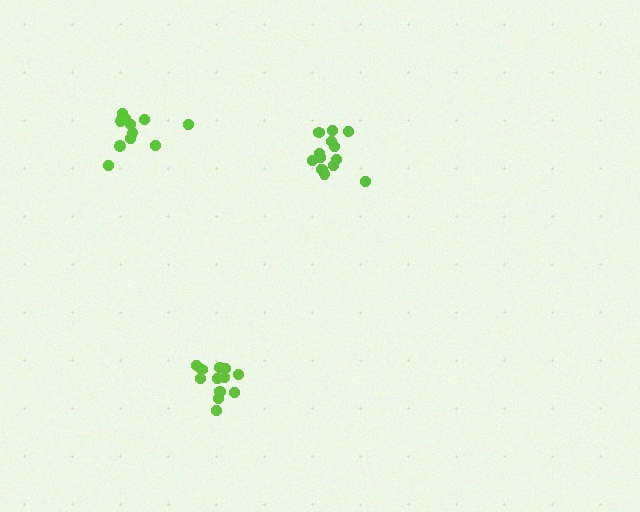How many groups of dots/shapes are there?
There are 3 groups.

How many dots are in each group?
Group 1: 12 dots, Group 2: 11 dots, Group 3: 14 dots (37 total).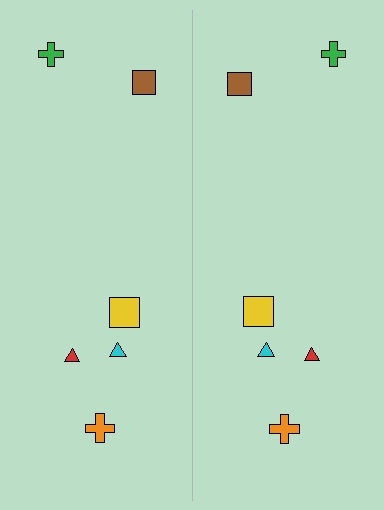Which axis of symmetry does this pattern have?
The pattern has a vertical axis of symmetry running through the center of the image.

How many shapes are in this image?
There are 12 shapes in this image.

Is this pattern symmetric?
Yes, this pattern has bilateral (reflection) symmetry.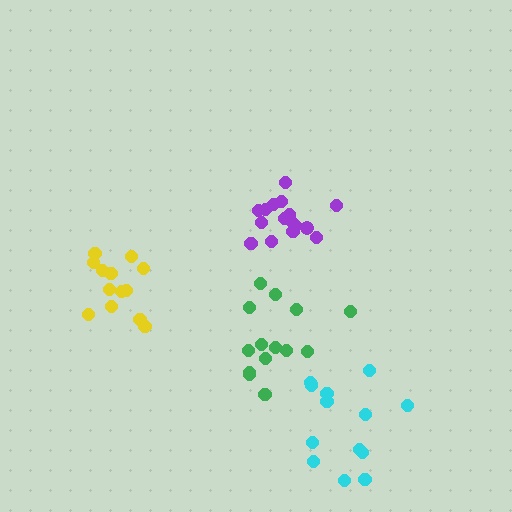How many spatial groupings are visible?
There are 4 spatial groupings.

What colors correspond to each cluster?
The clusters are colored: cyan, yellow, purple, green.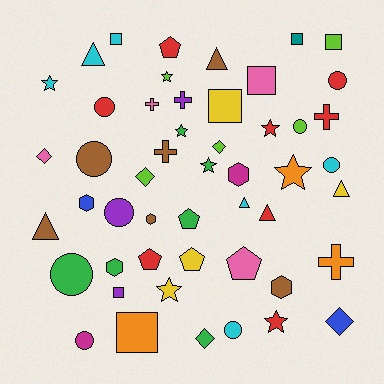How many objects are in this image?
There are 50 objects.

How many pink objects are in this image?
There are 4 pink objects.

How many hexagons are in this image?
There are 5 hexagons.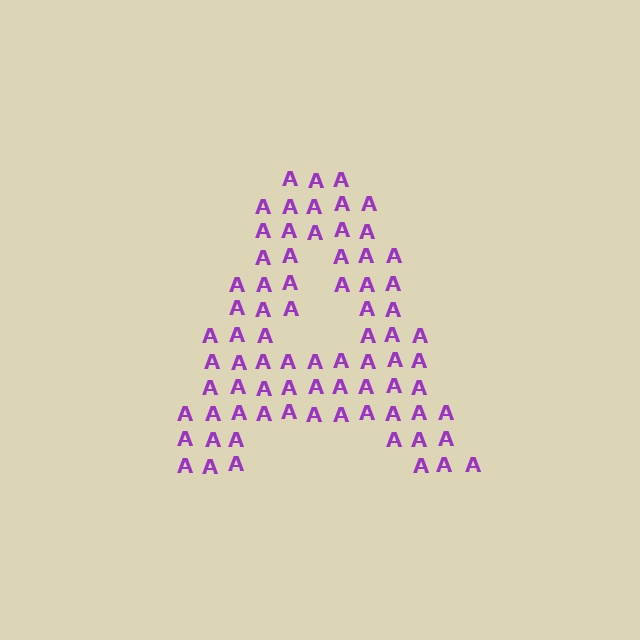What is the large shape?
The large shape is the letter A.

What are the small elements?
The small elements are letter A's.